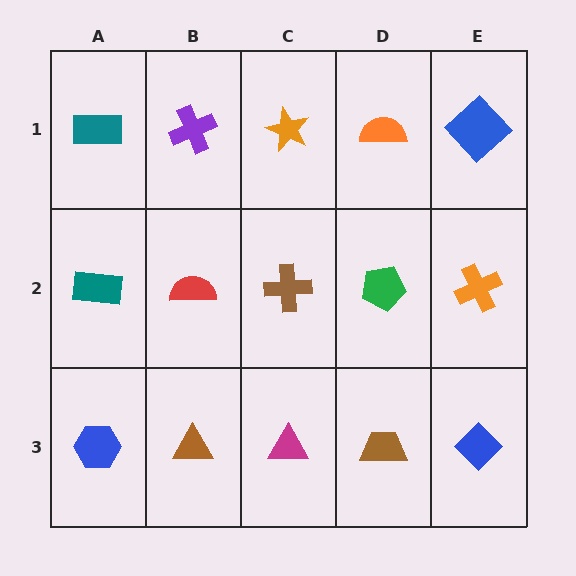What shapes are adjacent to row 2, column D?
An orange semicircle (row 1, column D), a brown trapezoid (row 3, column D), a brown cross (row 2, column C), an orange cross (row 2, column E).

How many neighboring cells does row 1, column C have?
3.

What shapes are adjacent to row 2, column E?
A blue diamond (row 1, column E), a blue diamond (row 3, column E), a green pentagon (row 2, column D).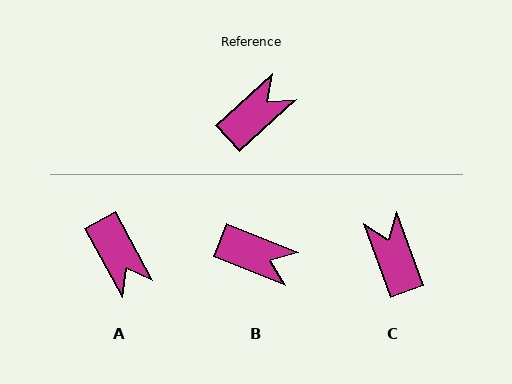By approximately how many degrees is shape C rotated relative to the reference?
Approximately 67 degrees counter-clockwise.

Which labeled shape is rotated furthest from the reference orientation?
A, about 103 degrees away.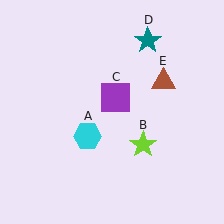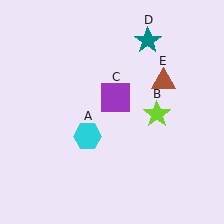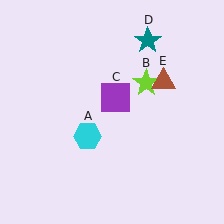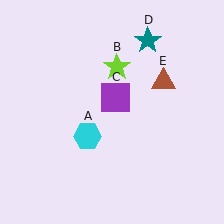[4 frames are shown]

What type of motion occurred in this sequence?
The lime star (object B) rotated counterclockwise around the center of the scene.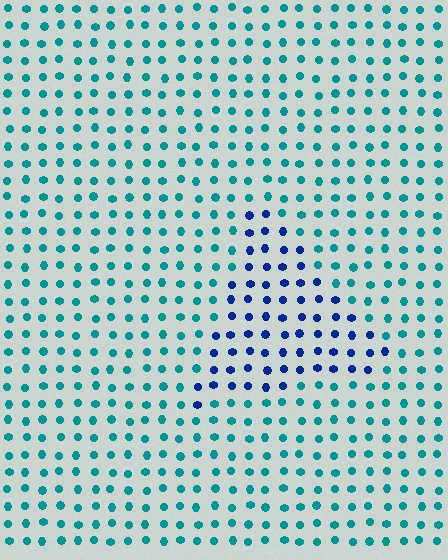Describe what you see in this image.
The image is filled with small teal elements in a uniform arrangement. A triangle-shaped region is visible where the elements are tinted to a slightly different hue, forming a subtle color boundary.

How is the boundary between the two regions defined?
The boundary is defined purely by a slight shift in hue (about 45 degrees). Spacing, size, and orientation are identical on both sides.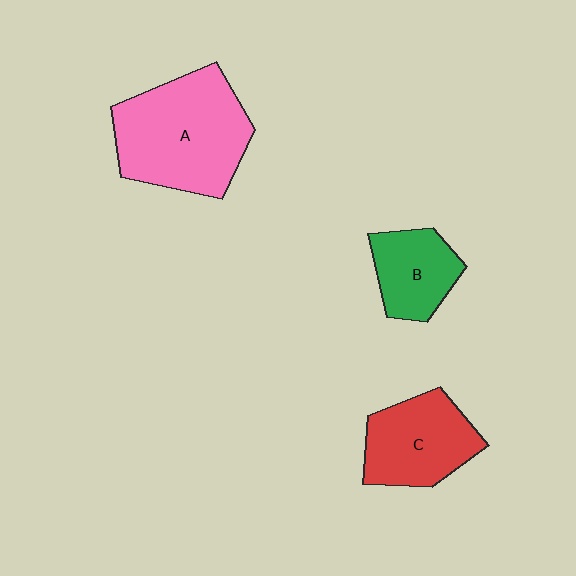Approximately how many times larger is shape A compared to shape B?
Approximately 2.1 times.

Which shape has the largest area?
Shape A (pink).